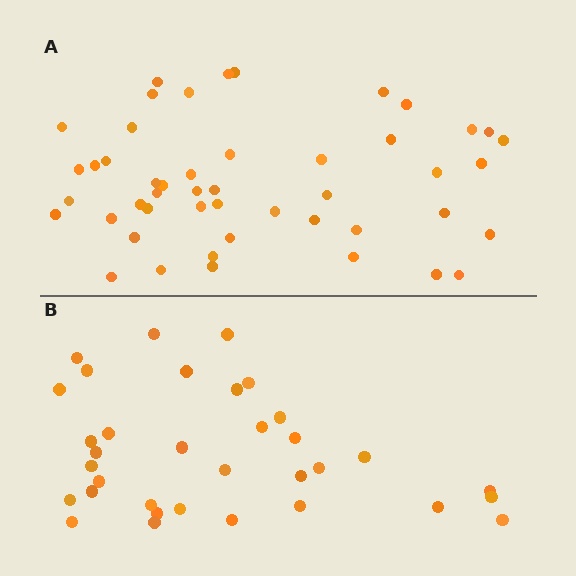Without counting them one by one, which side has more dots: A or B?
Region A (the top region) has more dots.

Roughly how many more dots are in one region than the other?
Region A has approximately 15 more dots than region B.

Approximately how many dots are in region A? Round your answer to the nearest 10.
About 50 dots. (The exact count is 48, which rounds to 50.)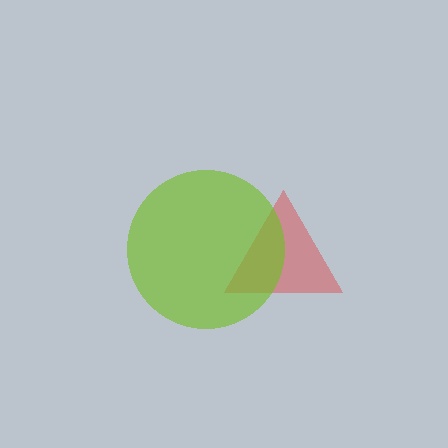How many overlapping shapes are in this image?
There are 2 overlapping shapes in the image.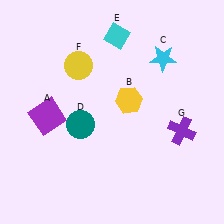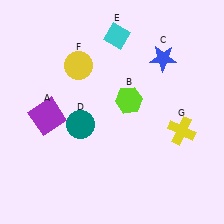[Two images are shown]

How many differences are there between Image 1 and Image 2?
There are 3 differences between the two images.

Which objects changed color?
B changed from yellow to lime. C changed from cyan to blue. G changed from purple to yellow.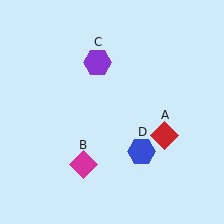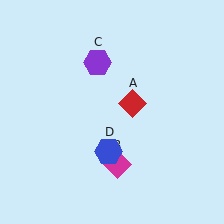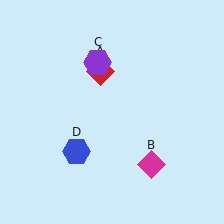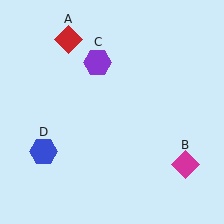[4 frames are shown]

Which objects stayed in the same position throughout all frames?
Purple hexagon (object C) remained stationary.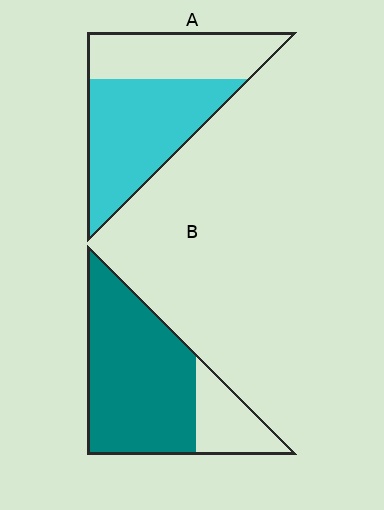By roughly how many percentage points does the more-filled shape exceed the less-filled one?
By roughly 15 percentage points (B over A).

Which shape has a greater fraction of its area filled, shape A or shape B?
Shape B.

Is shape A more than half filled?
Yes.